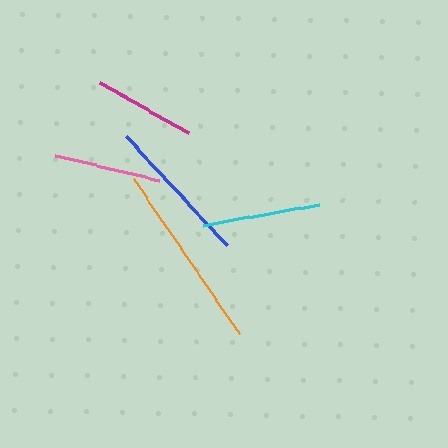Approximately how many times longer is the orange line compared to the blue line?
The orange line is approximately 1.3 times the length of the blue line.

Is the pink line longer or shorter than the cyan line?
The cyan line is longer than the pink line.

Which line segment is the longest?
The orange line is the longest at approximately 188 pixels.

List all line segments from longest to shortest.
From longest to shortest: orange, blue, cyan, pink, magenta.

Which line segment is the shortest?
The magenta line is the shortest at approximately 102 pixels.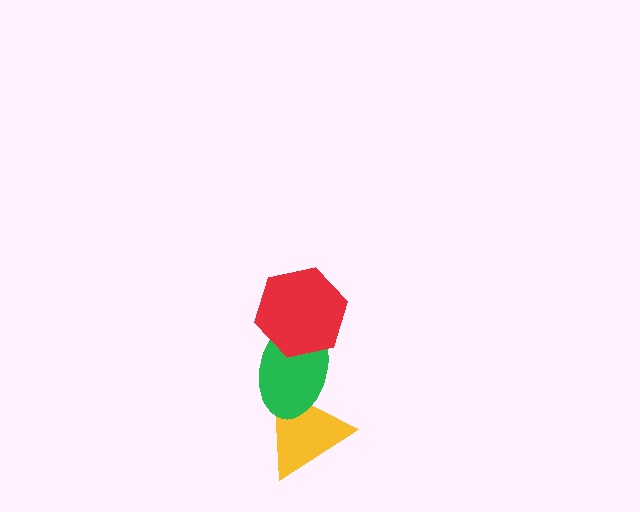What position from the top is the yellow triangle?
The yellow triangle is 3rd from the top.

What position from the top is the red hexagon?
The red hexagon is 1st from the top.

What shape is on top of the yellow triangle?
The green ellipse is on top of the yellow triangle.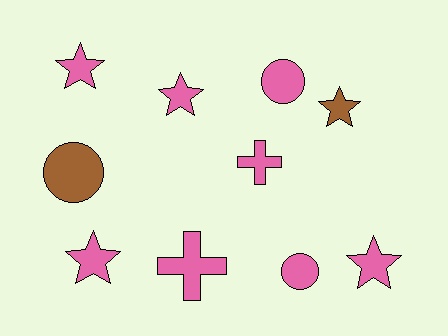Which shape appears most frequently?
Star, with 5 objects.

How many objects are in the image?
There are 10 objects.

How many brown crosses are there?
There are no brown crosses.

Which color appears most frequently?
Pink, with 8 objects.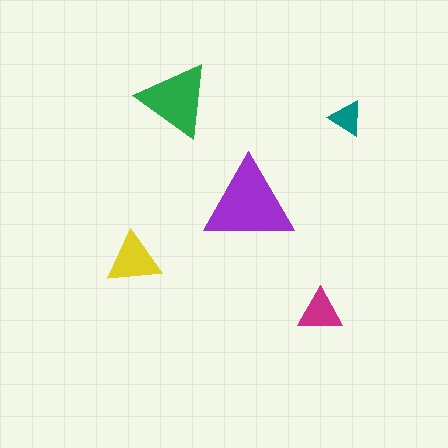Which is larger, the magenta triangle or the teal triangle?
The magenta one.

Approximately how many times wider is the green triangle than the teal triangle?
About 2 times wider.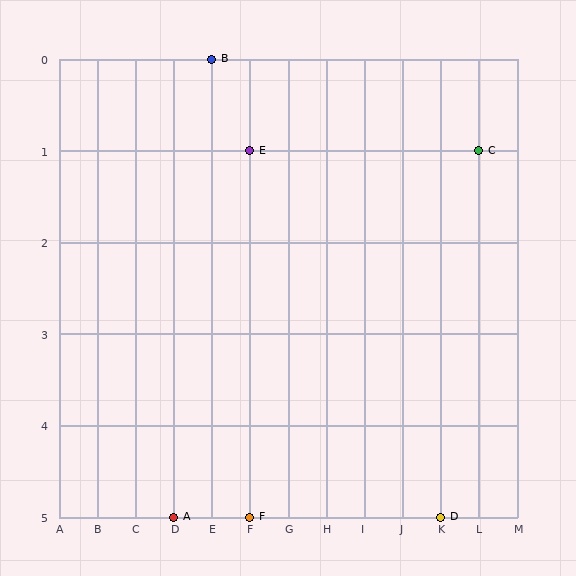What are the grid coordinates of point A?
Point A is at grid coordinates (D, 5).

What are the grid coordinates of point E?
Point E is at grid coordinates (F, 1).